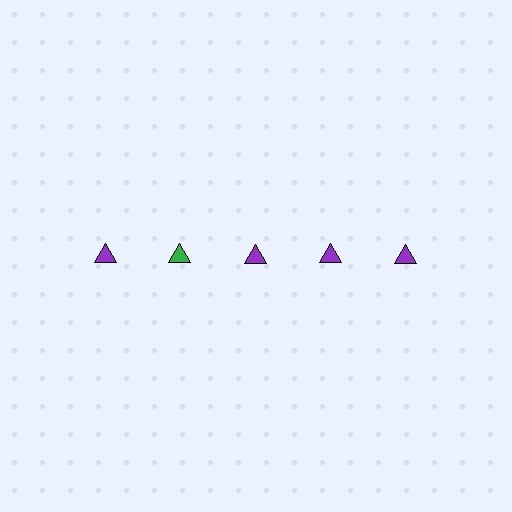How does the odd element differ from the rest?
It has a different color: green instead of purple.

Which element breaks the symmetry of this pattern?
The green triangle in the top row, second from left column breaks the symmetry. All other shapes are purple triangles.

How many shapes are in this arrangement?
There are 5 shapes arranged in a grid pattern.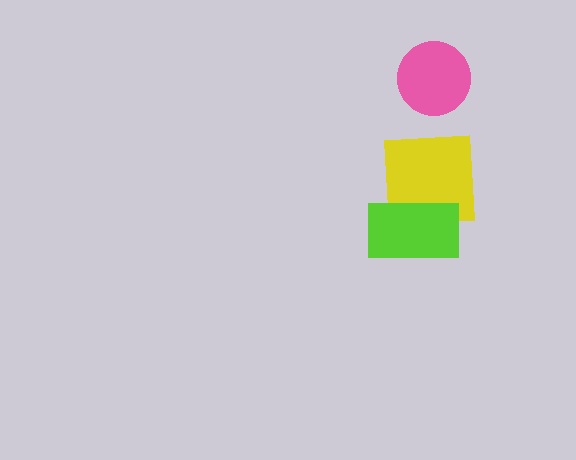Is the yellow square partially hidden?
Yes, it is partially covered by another shape.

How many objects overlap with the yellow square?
1 object overlaps with the yellow square.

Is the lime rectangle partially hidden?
No, no other shape covers it.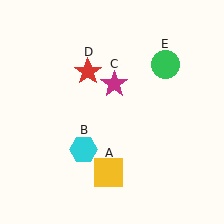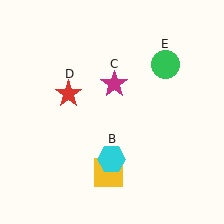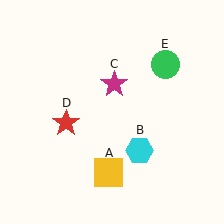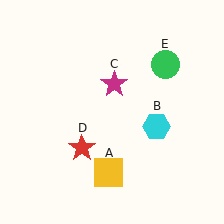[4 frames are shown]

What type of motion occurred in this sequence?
The cyan hexagon (object B), red star (object D) rotated counterclockwise around the center of the scene.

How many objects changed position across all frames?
2 objects changed position: cyan hexagon (object B), red star (object D).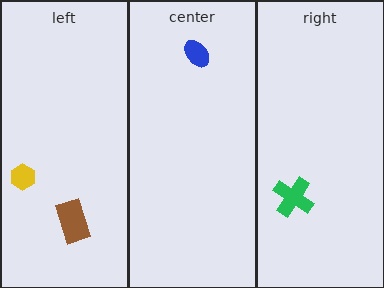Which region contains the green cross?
The right region.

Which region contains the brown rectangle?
The left region.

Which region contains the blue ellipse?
The center region.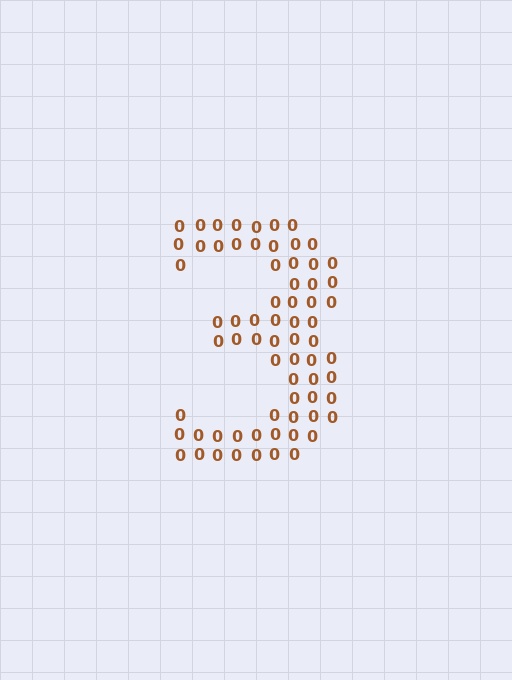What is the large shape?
The large shape is the digit 3.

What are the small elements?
The small elements are digit 0's.